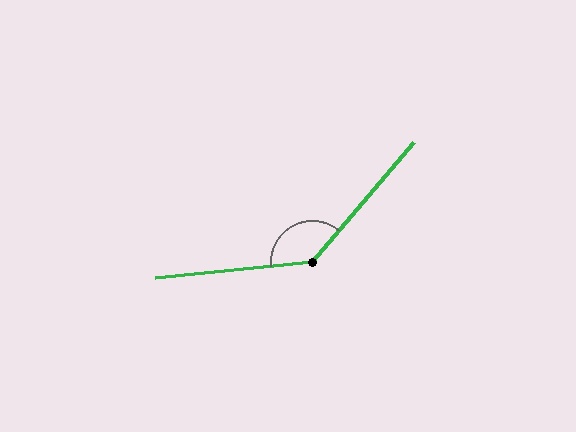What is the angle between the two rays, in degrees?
Approximately 137 degrees.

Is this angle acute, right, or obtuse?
It is obtuse.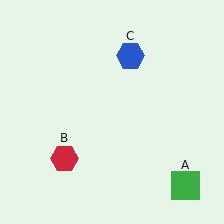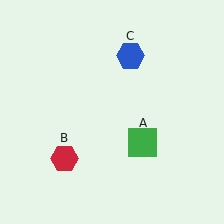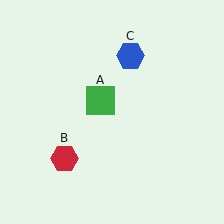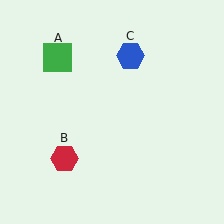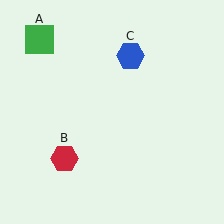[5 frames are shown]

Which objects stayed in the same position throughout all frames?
Red hexagon (object B) and blue hexagon (object C) remained stationary.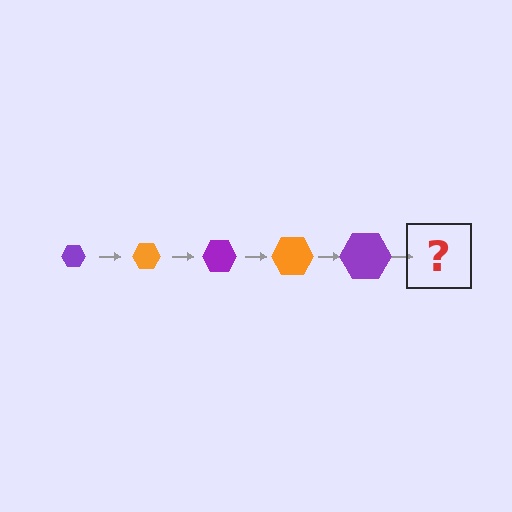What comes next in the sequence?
The next element should be an orange hexagon, larger than the previous one.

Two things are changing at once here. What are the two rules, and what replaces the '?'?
The two rules are that the hexagon grows larger each step and the color cycles through purple and orange. The '?' should be an orange hexagon, larger than the previous one.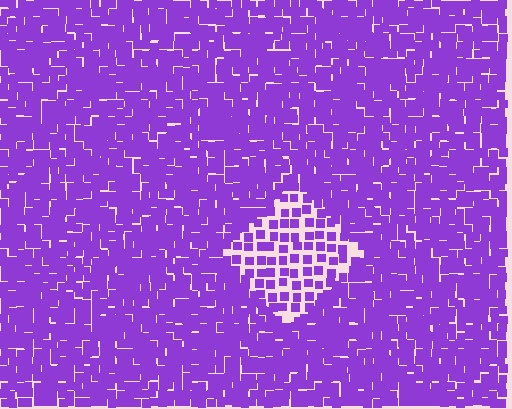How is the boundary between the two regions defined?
The boundary is defined by a change in element density (approximately 2.1x ratio). All elements are the same color, size, and shape.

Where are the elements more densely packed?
The elements are more densely packed outside the diamond boundary.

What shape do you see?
I see a diamond.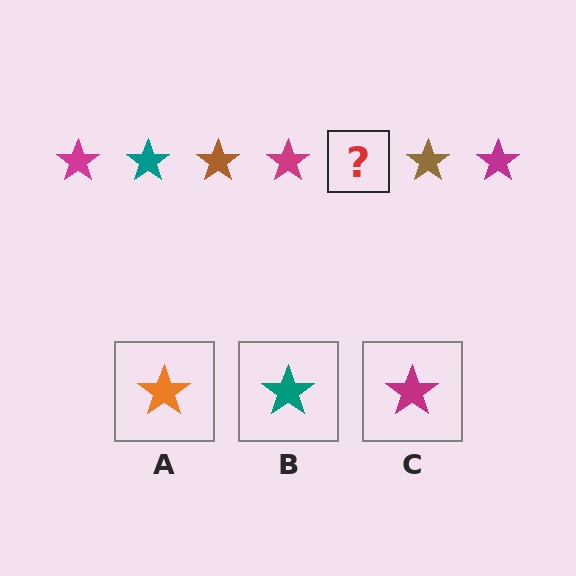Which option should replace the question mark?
Option B.